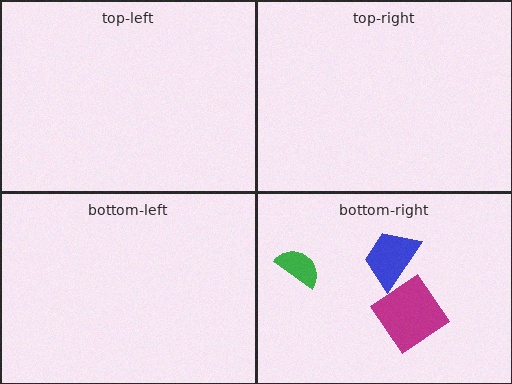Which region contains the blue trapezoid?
The bottom-right region.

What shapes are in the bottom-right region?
The blue trapezoid, the magenta diamond, the green semicircle.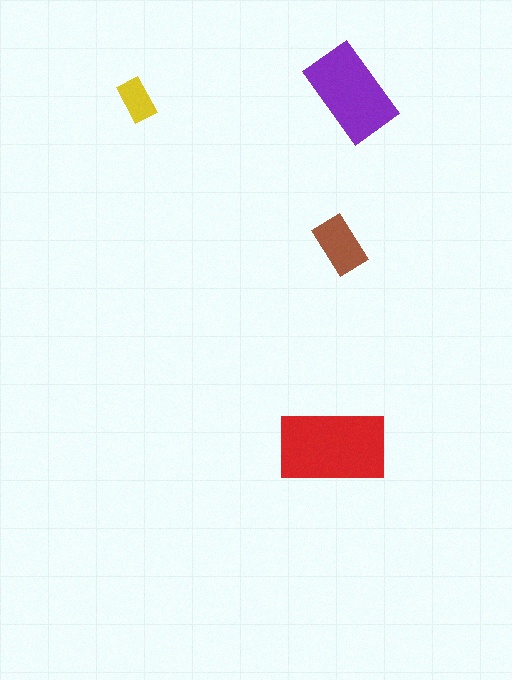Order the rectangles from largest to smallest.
the red one, the purple one, the brown one, the yellow one.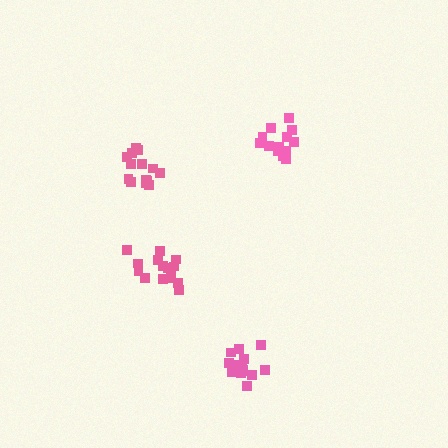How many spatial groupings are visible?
There are 4 spatial groupings.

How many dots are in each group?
Group 1: 13 dots, Group 2: 15 dots, Group 3: 14 dots, Group 4: 15 dots (57 total).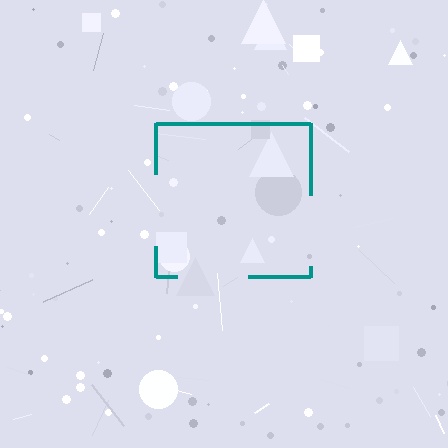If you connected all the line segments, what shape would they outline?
They would outline a square.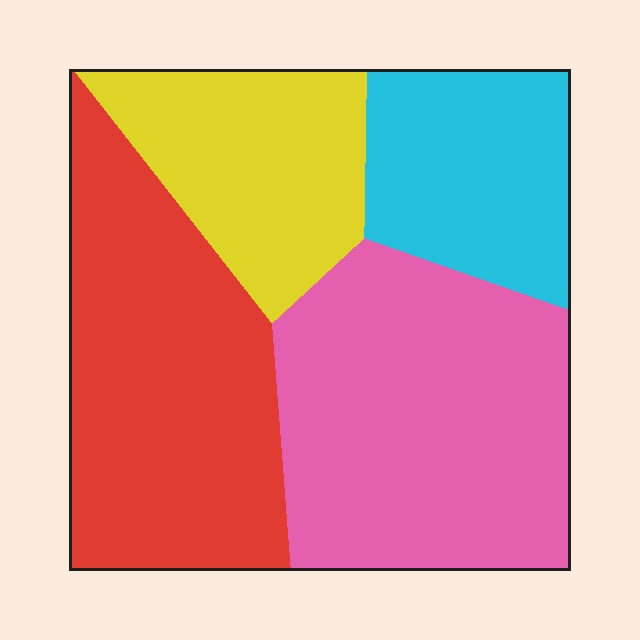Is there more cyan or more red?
Red.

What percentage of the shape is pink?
Pink covers 34% of the shape.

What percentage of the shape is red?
Red takes up about one third (1/3) of the shape.